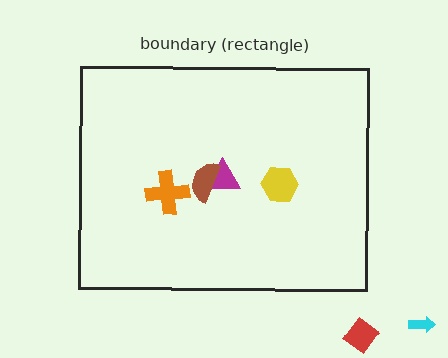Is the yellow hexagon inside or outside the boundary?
Inside.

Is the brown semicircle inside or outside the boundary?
Inside.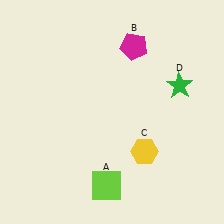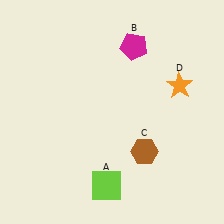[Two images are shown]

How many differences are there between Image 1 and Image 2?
There are 2 differences between the two images.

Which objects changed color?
C changed from yellow to brown. D changed from green to orange.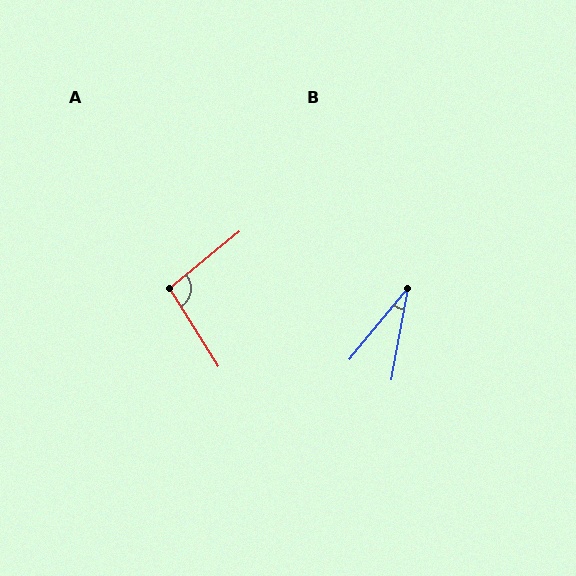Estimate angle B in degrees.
Approximately 29 degrees.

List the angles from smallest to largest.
B (29°), A (97°).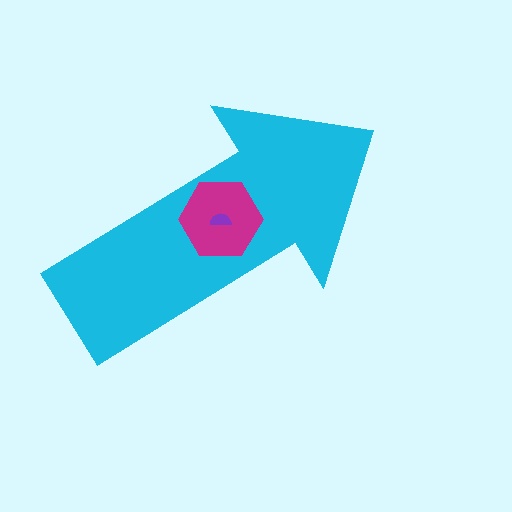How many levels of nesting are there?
3.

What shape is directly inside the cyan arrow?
The magenta hexagon.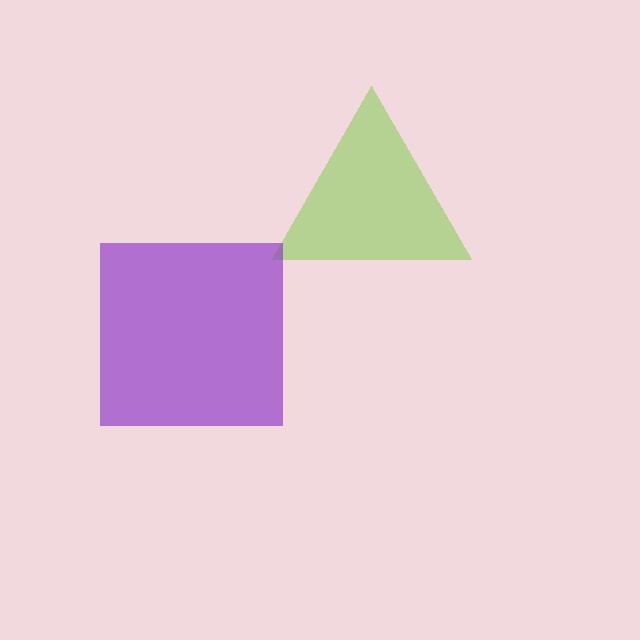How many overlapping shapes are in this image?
There are 2 overlapping shapes in the image.